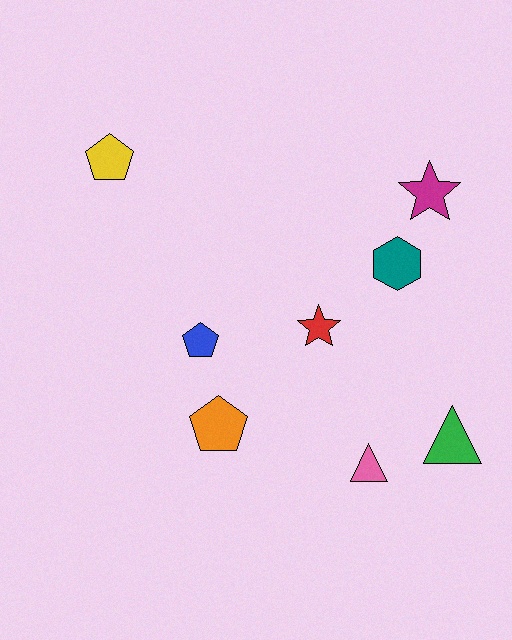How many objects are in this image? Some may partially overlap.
There are 8 objects.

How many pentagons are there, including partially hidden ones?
There are 3 pentagons.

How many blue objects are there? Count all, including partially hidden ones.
There is 1 blue object.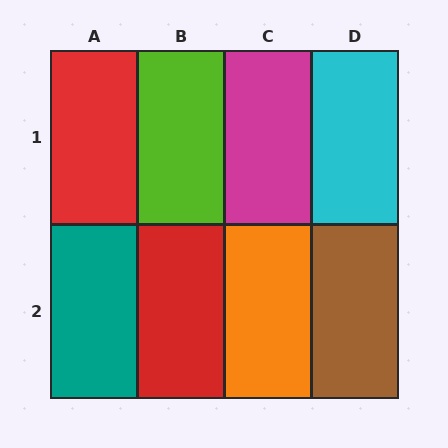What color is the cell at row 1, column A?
Red.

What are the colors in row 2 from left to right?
Teal, red, orange, brown.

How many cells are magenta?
1 cell is magenta.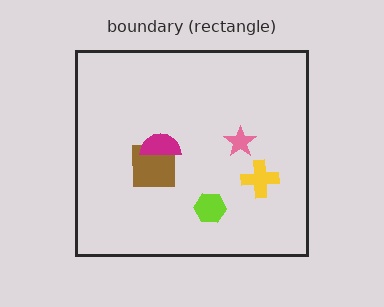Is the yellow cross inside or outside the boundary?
Inside.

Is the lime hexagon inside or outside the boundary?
Inside.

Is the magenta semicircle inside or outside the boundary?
Inside.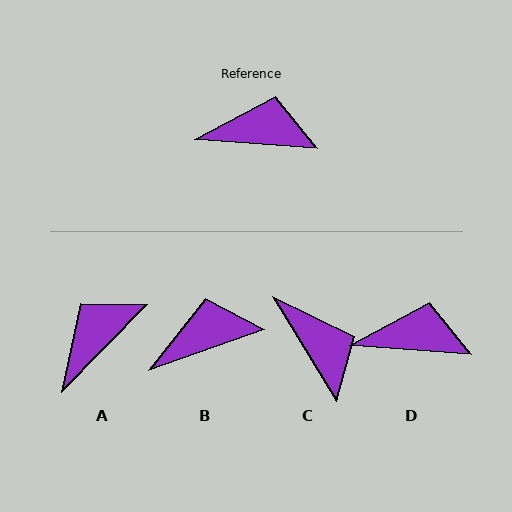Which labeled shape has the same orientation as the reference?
D.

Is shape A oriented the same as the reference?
No, it is off by about 50 degrees.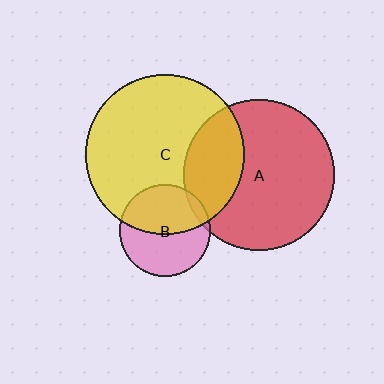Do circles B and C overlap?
Yes.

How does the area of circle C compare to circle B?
Approximately 3.0 times.